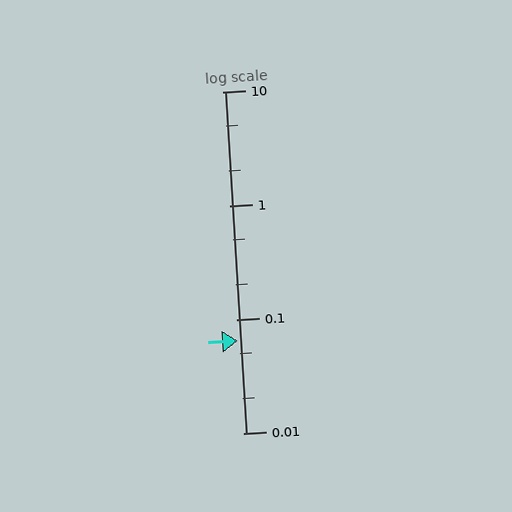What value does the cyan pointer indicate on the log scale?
The pointer indicates approximately 0.065.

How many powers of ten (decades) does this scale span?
The scale spans 3 decades, from 0.01 to 10.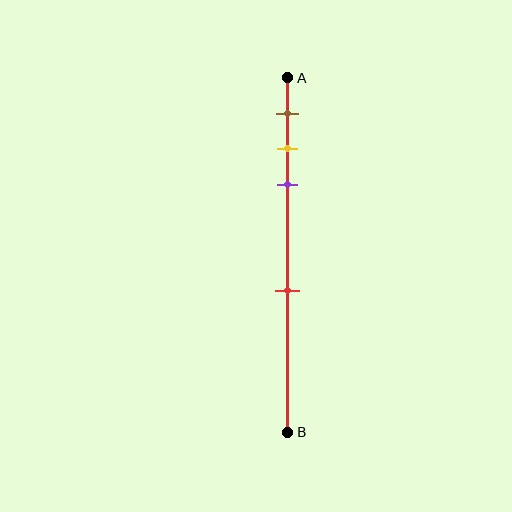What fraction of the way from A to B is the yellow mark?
The yellow mark is approximately 20% (0.2) of the way from A to B.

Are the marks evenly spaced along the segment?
No, the marks are not evenly spaced.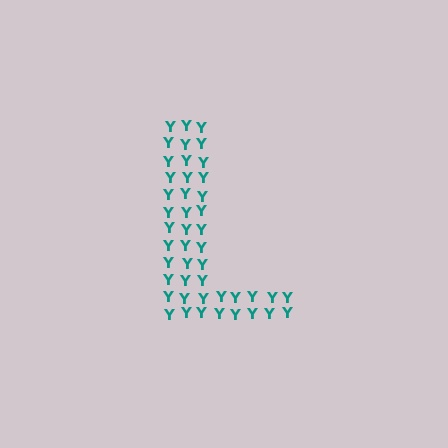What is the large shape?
The large shape is the letter L.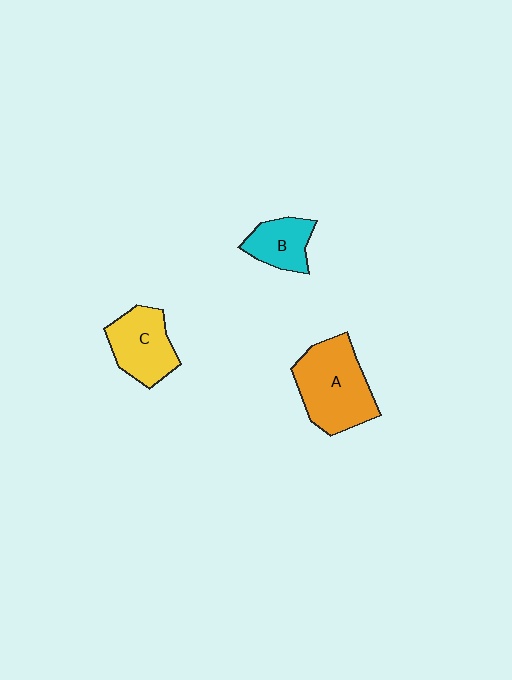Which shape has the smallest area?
Shape B (cyan).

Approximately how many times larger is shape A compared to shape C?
Approximately 1.4 times.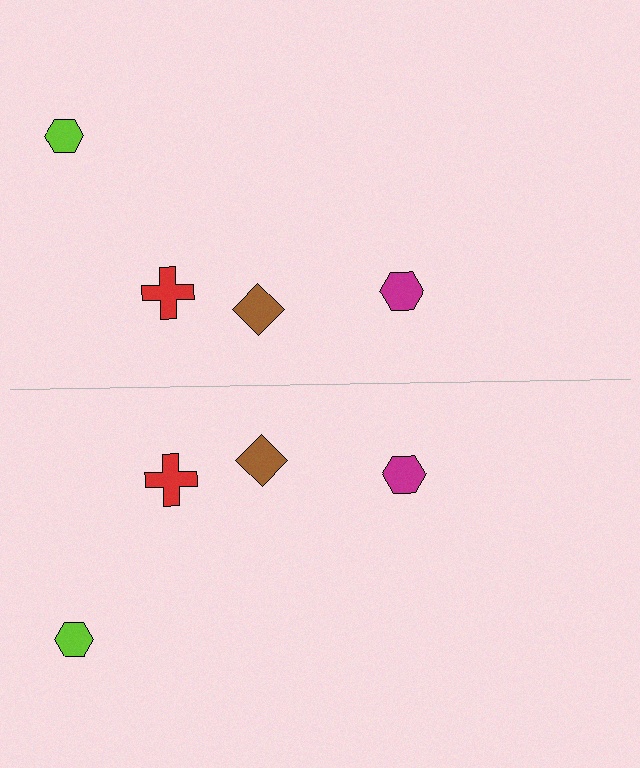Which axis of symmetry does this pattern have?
The pattern has a horizontal axis of symmetry running through the center of the image.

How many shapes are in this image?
There are 8 shapes in this image.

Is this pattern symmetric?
Yes, this pattern has bilateral (reflection) symmetry.